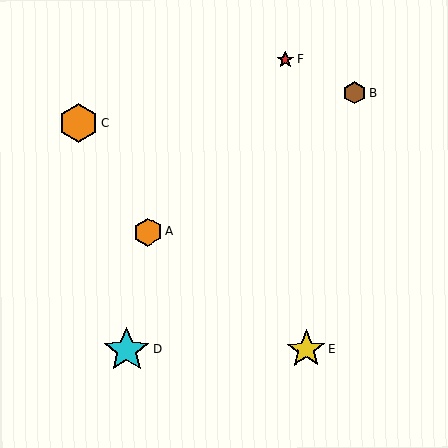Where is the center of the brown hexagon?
The center of the brown hexagon is at (355, 93).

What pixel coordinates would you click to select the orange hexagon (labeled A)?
Click at (148, 232) to select the orange hexagon A.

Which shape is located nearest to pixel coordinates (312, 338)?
The yellow star (labeled E) at (306, 350) is nearest to that location.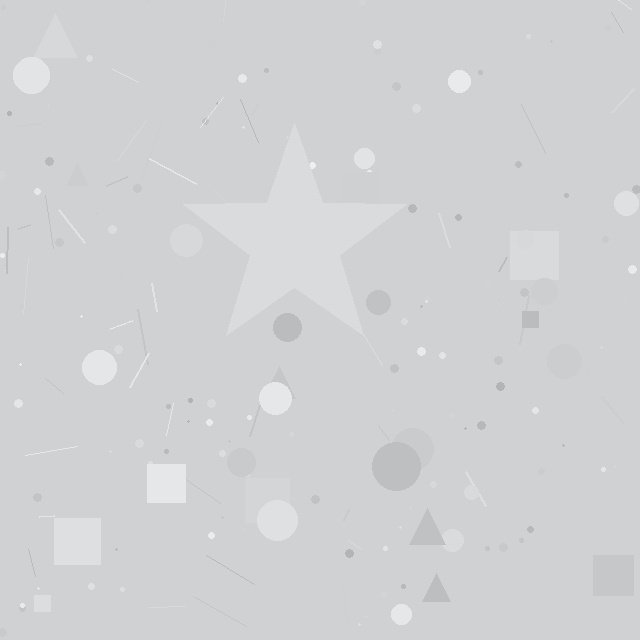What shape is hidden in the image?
A star is hidden in the image.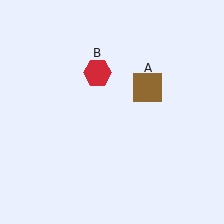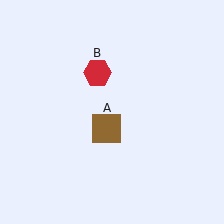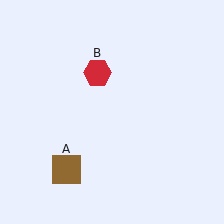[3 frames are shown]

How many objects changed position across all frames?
1 object changed position: brown square (object A).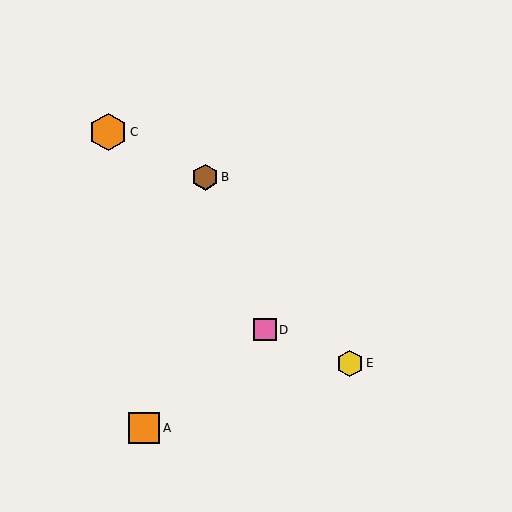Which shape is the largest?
The orange hexagon (labeled C) is the largest.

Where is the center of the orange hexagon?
The center of the orange hexagon is at (108, 132).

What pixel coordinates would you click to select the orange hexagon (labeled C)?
Click at (108, 132) to select the orange hexagon C.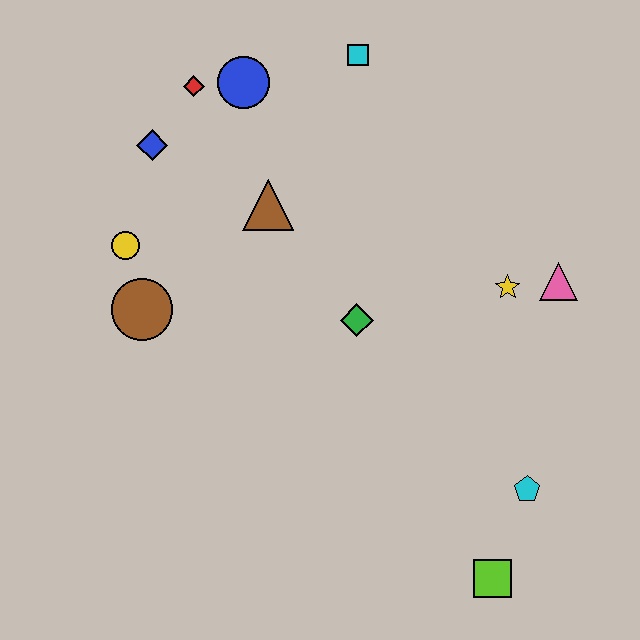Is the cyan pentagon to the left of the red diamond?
No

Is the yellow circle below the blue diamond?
Yes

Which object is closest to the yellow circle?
The brown circle is closest to the yellow circle.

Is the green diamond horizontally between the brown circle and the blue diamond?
No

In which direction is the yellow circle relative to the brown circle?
The yellow circle is above the brown circle.